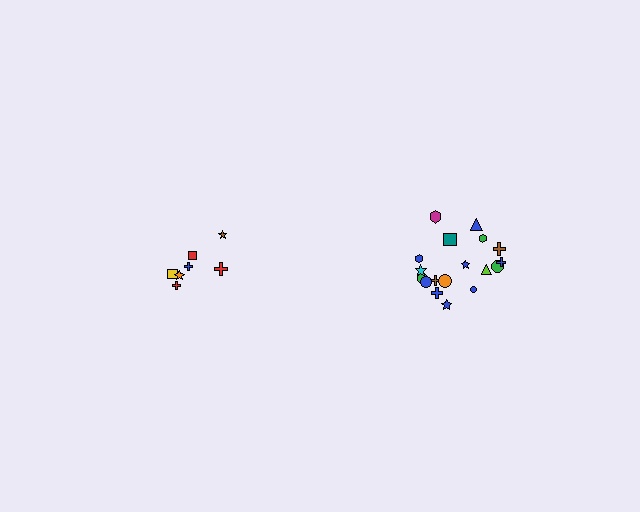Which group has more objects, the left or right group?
The right group.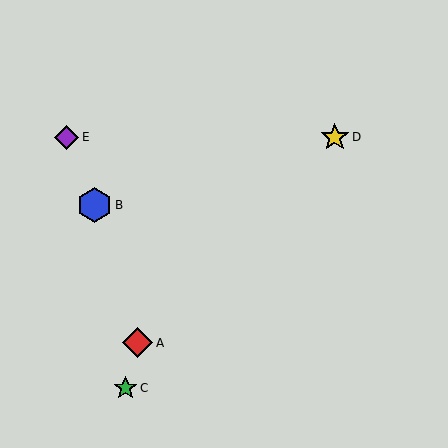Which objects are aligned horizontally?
Objects D, E are aligned horizontally.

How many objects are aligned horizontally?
2 objects (D, E) are aligned horizontally.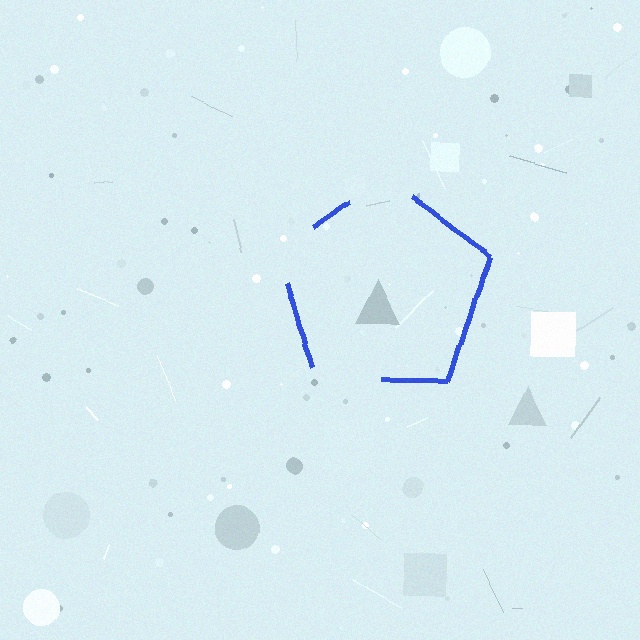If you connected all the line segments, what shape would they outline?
They would outline a pentagon.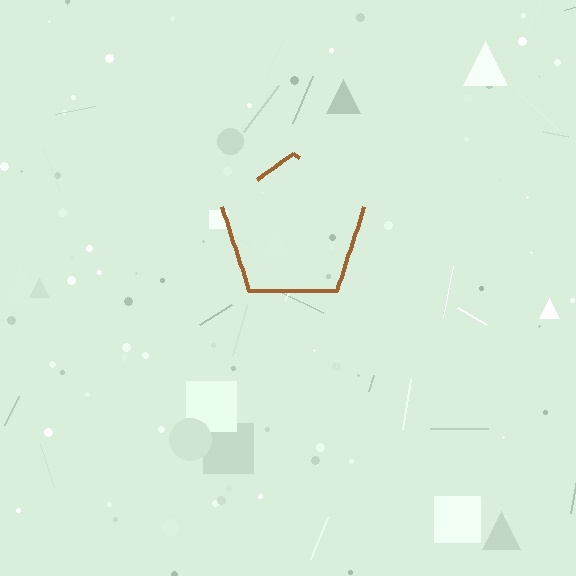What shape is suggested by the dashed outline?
The dashed outline suggests a pentagon.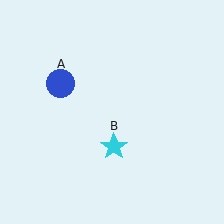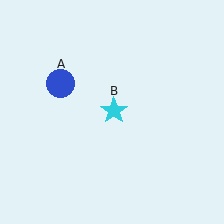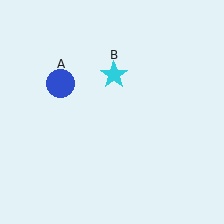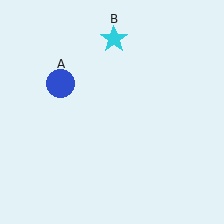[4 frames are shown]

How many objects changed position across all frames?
1 object changed position: cyan star (object B).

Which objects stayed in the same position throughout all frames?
Blue circle (object A) remained stationary.